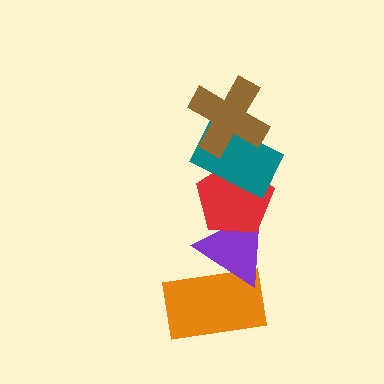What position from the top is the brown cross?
The brown cross is 1st from the top.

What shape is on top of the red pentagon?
The teal rectangle is on top of the red pentagon.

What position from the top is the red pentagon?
The red pentagon is 3rd from the top.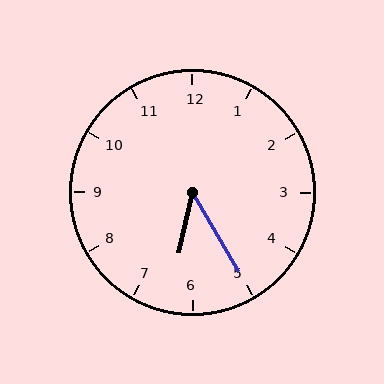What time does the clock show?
6:25.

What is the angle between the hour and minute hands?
Approximately 42 degrees.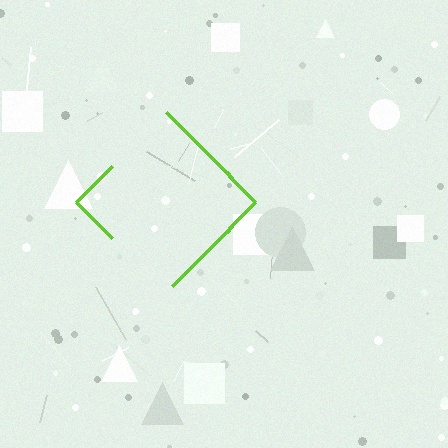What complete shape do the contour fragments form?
The contour fragments form a diamond.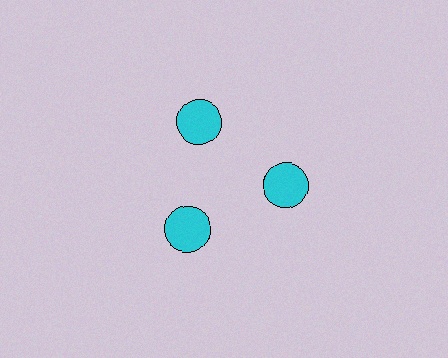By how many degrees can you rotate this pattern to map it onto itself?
The pattern maps onto itself every 120 degrees of rotation.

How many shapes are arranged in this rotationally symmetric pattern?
There are 3 shapes, arranged in 3 groups of 1.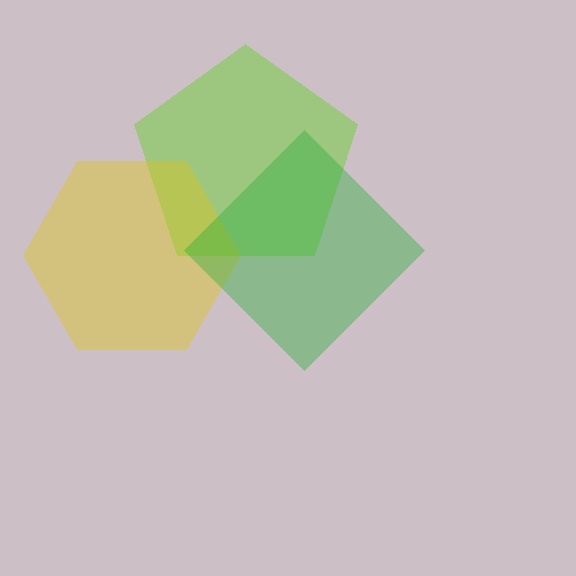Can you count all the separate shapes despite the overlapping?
Yes, there are 3 separate shapes.